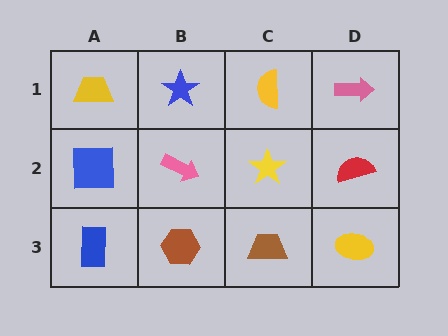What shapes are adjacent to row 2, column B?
A blue star (row 1, column B), a brown hexagon (row 3, column B), a blue square (row 2, column A), a yellow star (row 2, column C).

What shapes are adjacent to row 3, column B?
A pink arrow (row 2, column B), a blue rectangle (row 3, column A), a brown trapezoid (row 3, column C).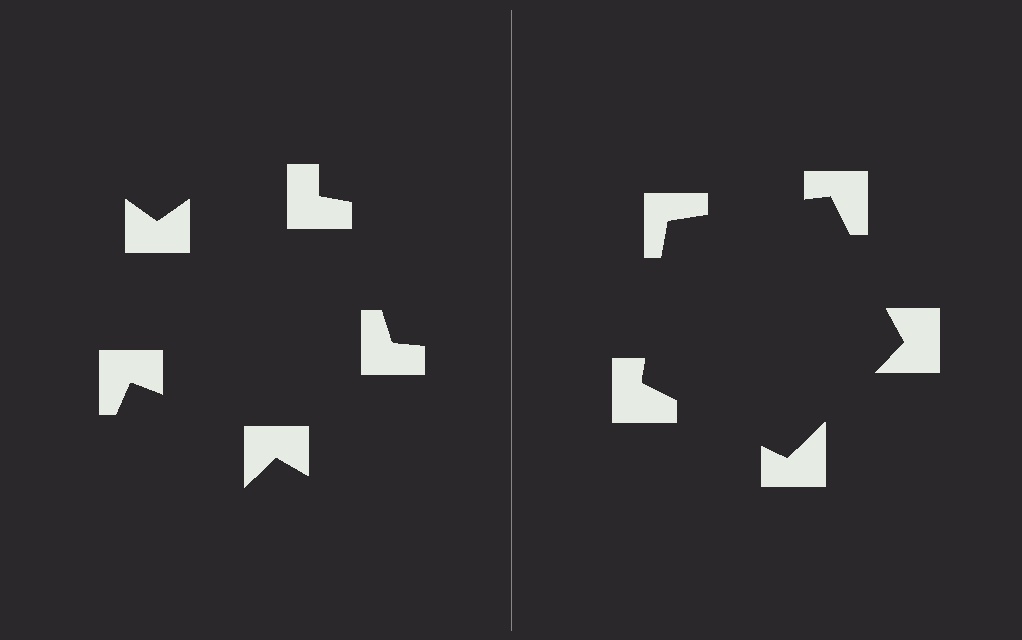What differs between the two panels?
The notched squares are positioned identically on both sides; only the wedge orientations differ. On the right they align to a pentagon; on the left they are misaligned.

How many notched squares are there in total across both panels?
10 — 5 on each side.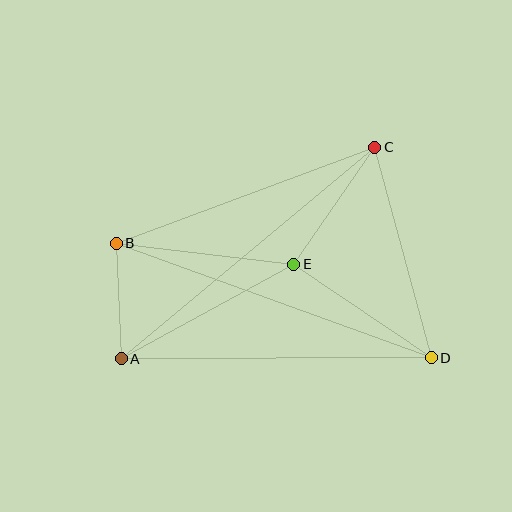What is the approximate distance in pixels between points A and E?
The distance between A and E is approximately 197 pixels.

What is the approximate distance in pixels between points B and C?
The distance between B and C is approximately 276 pixels.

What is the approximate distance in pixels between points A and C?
The distance between A and C is approximately 330 pixels.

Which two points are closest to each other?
Points A and B are closest to each other.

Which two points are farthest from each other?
Points B and D are farthest from each other.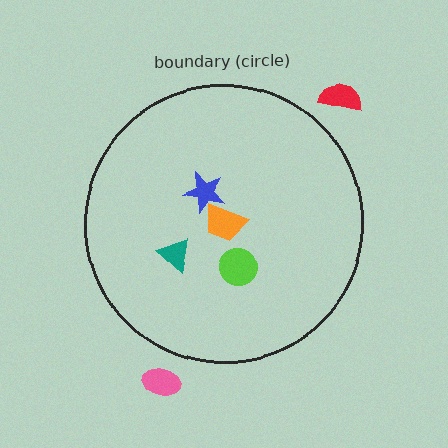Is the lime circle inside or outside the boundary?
Inside.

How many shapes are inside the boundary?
4 inside, 2 outside.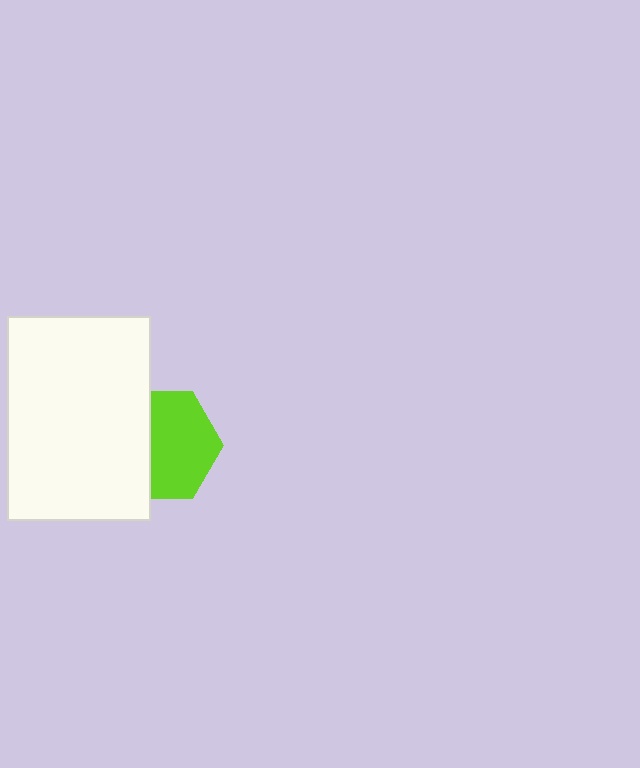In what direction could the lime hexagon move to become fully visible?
The lime hexagon could move right. That would shift it out from behind the white rectangle entirely.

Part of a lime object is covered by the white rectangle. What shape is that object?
It is a hexagon.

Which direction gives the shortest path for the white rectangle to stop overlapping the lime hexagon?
Moving left gives the shortest separation.